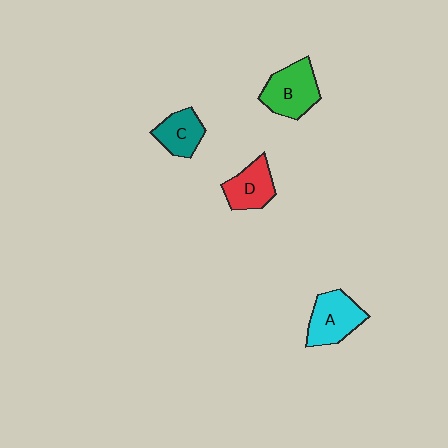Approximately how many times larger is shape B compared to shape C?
Approximately 1.4 times.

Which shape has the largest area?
Shape B (green).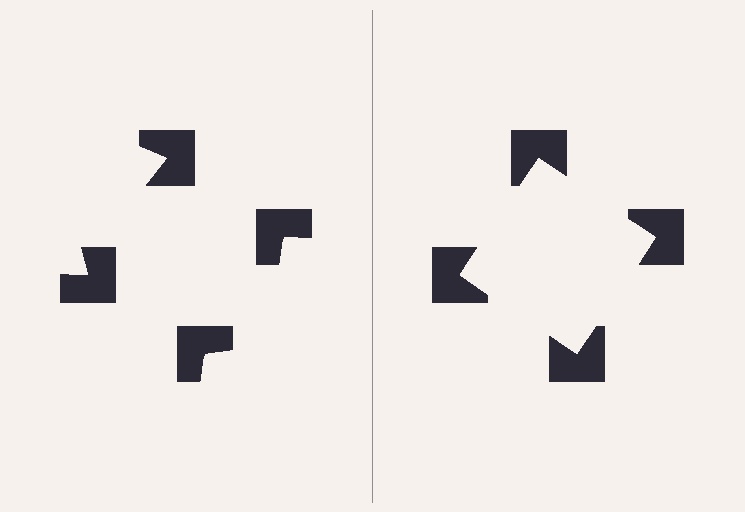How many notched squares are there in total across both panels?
8 — 4 on each side.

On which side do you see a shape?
An illusory square appears on the right side. On the left side the wedge cuts are rotated, so no coherent shape forms.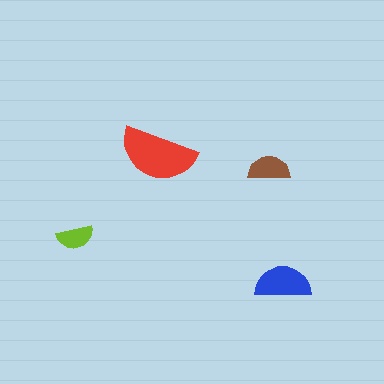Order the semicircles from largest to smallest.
the red one, the blue one, the brown one, the lime one.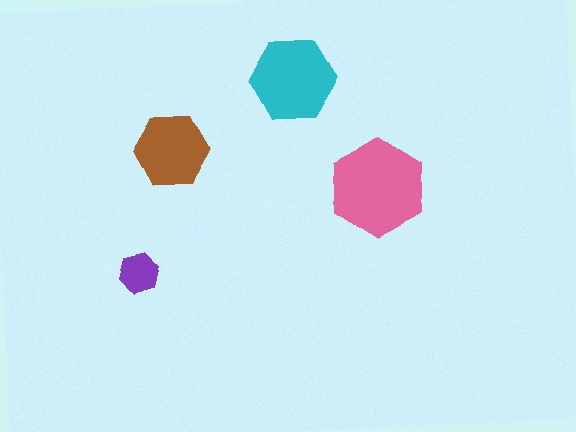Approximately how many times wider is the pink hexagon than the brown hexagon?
About 1.5 times wider.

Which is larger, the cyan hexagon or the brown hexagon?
The cyan one.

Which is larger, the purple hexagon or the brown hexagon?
The brown one.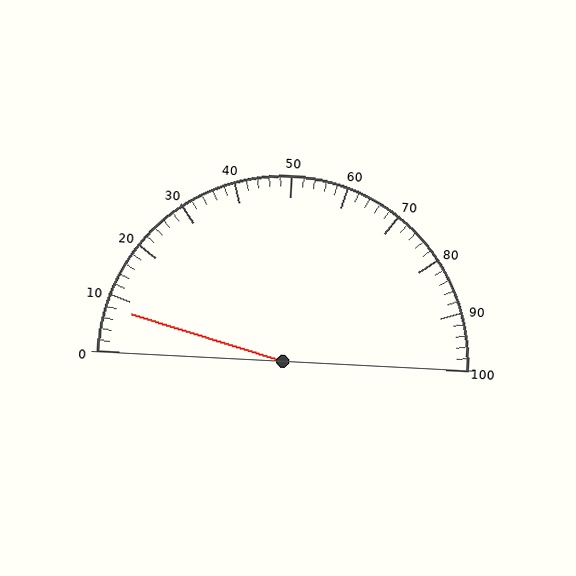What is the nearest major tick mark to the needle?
The nearest major tick mark is 10.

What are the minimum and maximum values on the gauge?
The gauge ranges from 0 to 100.